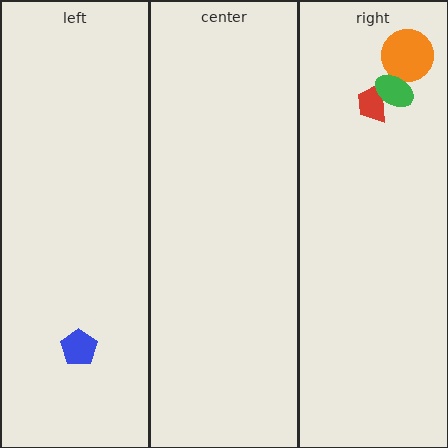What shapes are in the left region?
The blue pentagon.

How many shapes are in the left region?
1.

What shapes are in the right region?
The red trapezoid, the orange circle, the green ellipse.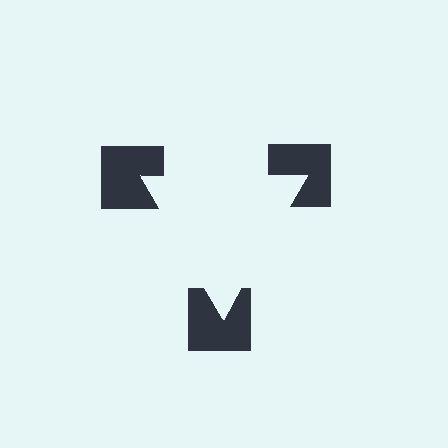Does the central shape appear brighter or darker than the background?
It typically appears slightly brighter than the background, even though no actual brightness change is drawn.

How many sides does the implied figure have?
3 sides.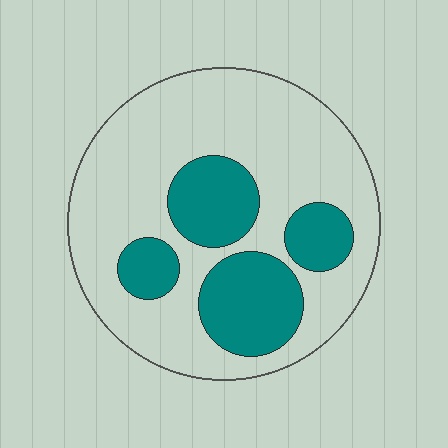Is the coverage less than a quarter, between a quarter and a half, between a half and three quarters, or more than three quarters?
Between a quarter and a half.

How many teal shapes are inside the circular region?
4.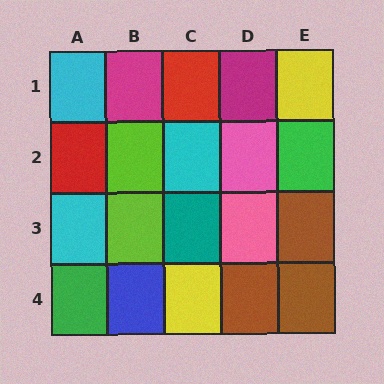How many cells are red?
2 cells are red.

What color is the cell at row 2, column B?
Lime.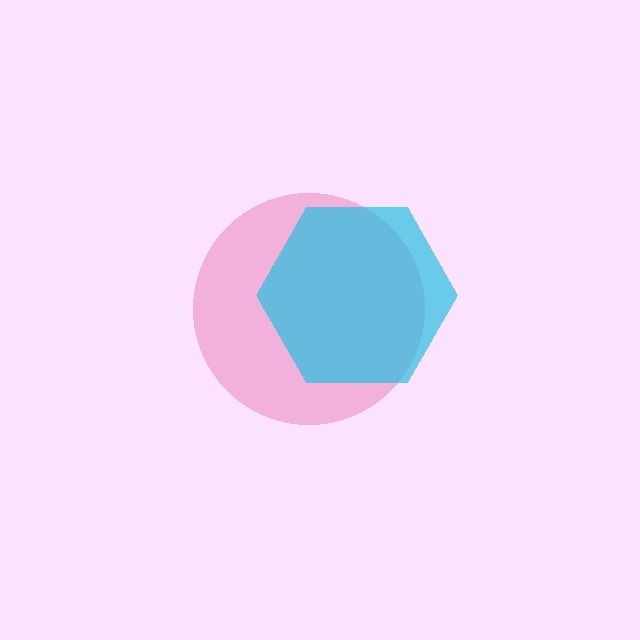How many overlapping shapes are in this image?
There are 2 overlapping shapes in the image.